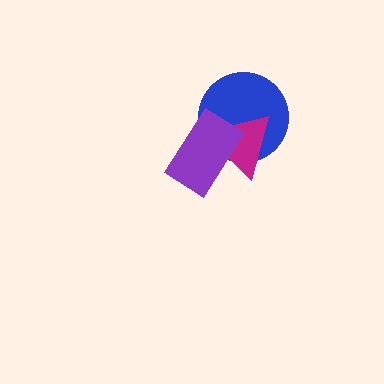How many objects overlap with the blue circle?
2 objects overlap with the blue circle.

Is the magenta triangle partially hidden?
Yes, it is partially covered by another shape.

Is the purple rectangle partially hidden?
No, no other shape covers it.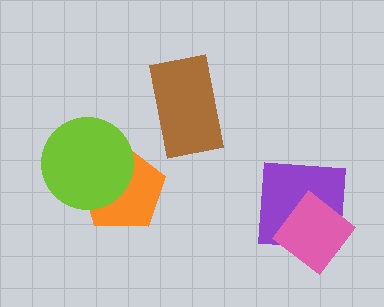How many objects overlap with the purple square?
1 object overlaps with the purple square.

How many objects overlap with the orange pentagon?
1 object overlaps with the orange pentagon.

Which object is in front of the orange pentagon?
The lime circle is in front of the orange pentagon.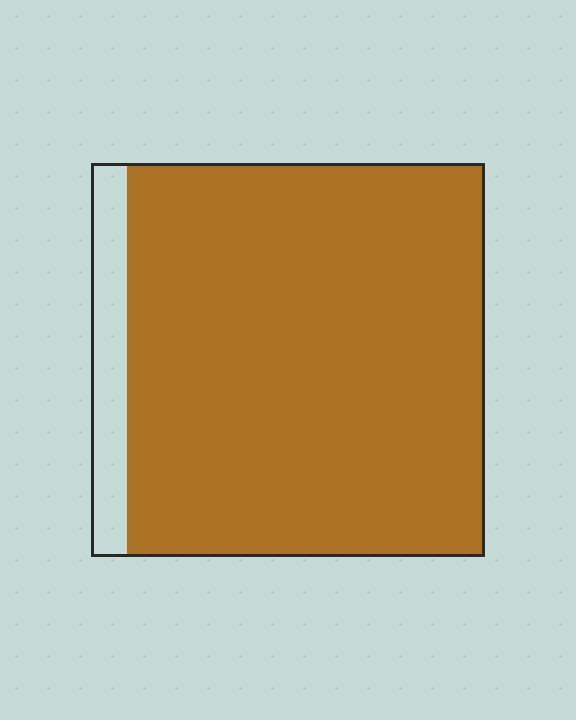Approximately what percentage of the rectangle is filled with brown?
Approximately 90%.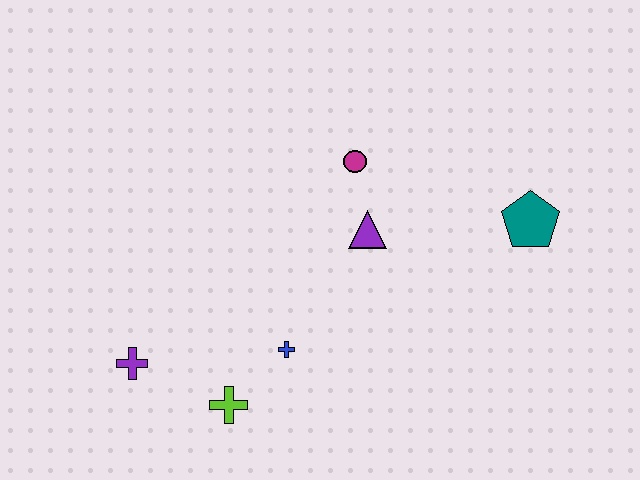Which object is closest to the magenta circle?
The purple triangle is closest to the magenta circle.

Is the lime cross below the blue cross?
Yes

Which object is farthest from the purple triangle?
The purple cross is farthest from the purple triangle.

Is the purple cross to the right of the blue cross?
No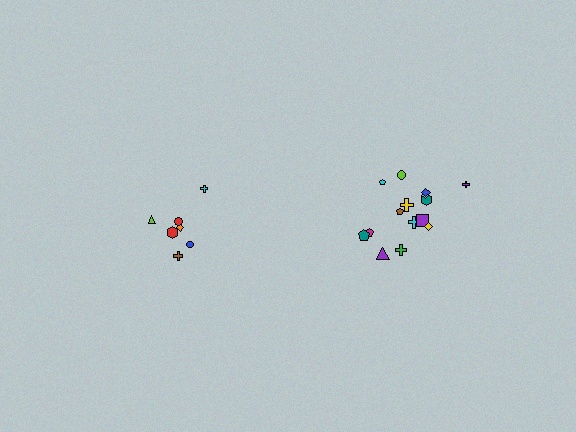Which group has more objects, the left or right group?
The right group.